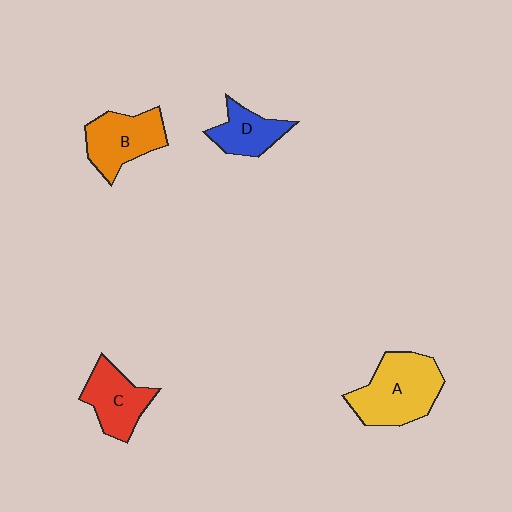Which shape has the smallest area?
Shape D (blue).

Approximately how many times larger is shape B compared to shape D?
Approximately 1.4 times.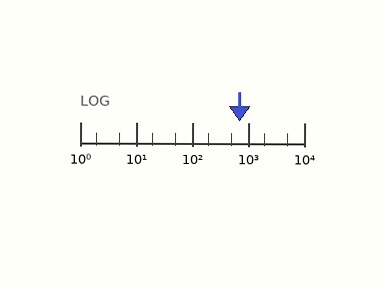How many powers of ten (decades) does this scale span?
The scale spans 4 decades, from 1 to 10000.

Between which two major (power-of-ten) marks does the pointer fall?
The pointer is between 100 and 1000.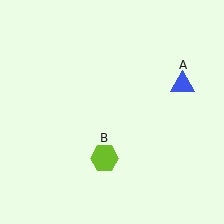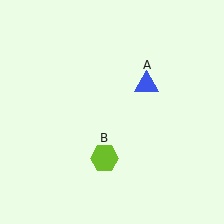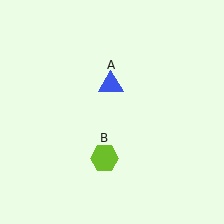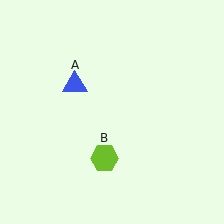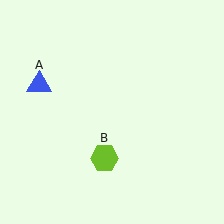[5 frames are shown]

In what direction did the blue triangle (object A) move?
The blue triangle (object A) moved left.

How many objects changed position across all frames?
1 object changed position: blue triangle (object A).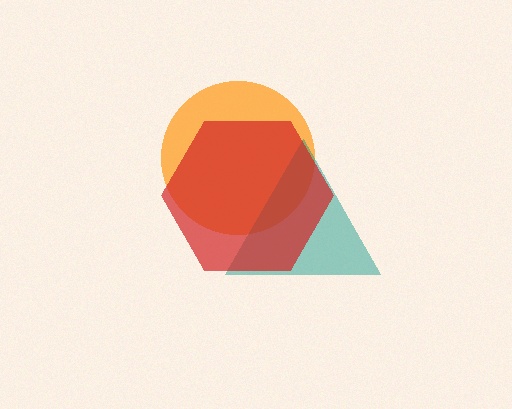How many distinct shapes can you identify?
There are 3 distinct shapes: an orange circle, a teal triangle, a red hexagon.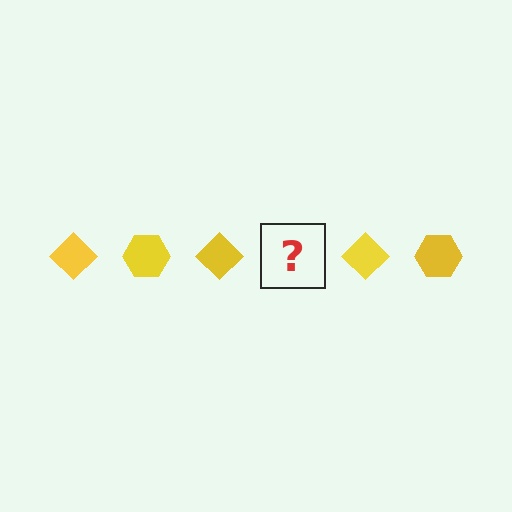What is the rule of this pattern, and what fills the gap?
The rule is that the pattern cycles through diamond, hexagon shapes in yellow. The gap should be filled with a yellow hexagon.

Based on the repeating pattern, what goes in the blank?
The blank should be a yellow hexagon.